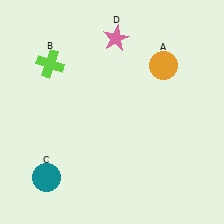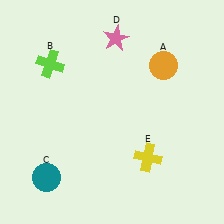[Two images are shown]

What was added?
A yellow cross (E) was added in Image 2.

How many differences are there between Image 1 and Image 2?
There is 1 difference between the two images.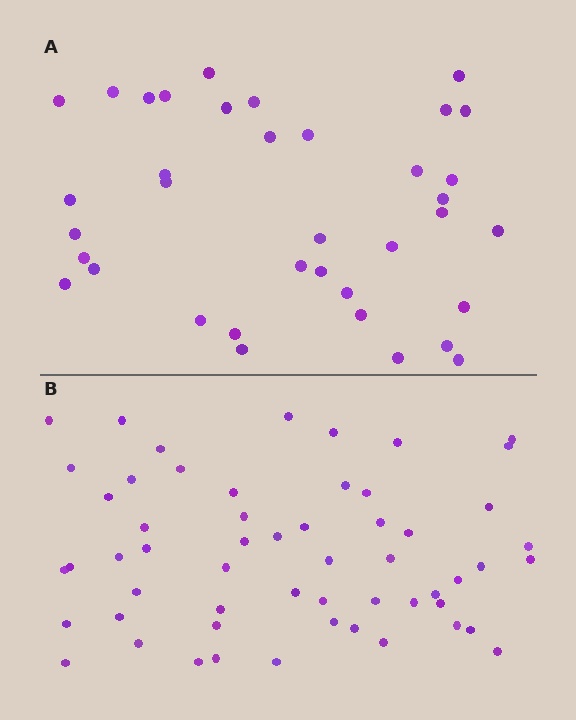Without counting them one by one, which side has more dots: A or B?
Region B (the bottom region) has more dots.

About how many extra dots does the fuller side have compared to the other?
Region B has approximately 20 more dots than region A.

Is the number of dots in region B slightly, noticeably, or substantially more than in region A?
Region B has substantially more. The ratio is roughly 1.5 to 1.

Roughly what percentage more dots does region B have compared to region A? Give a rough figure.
About 50% more.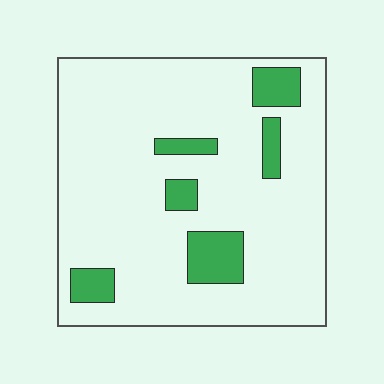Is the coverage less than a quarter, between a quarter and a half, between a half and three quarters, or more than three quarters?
Less than a quarter.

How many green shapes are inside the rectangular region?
6.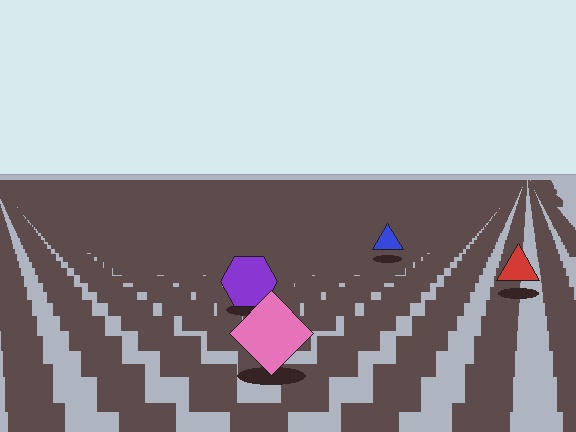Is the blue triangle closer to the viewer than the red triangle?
No. The red triangle is closer — you can tell from the texture gradient: the ground texture is coarser near it.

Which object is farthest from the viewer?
The blue triangle is farthest from the viewer. It appears smaller and the ground texture around it is denser.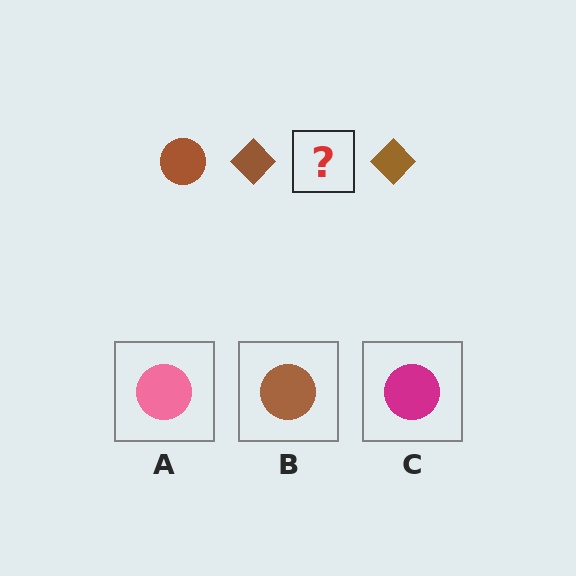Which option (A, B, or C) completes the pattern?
B.